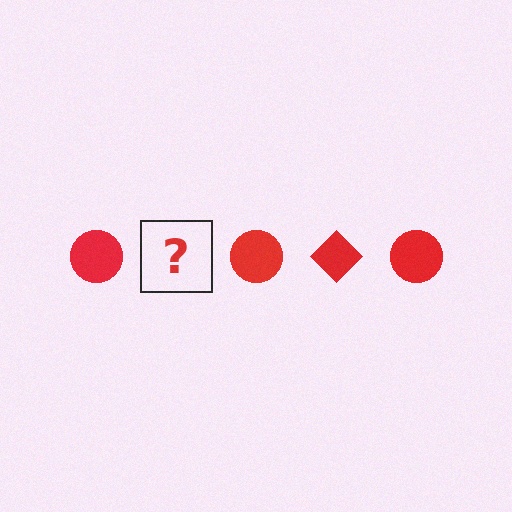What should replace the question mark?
The question mark should be replaced with a red diamond.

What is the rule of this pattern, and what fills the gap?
The rule is that the pattern cycles through circle, diamond shapes in red. The gap should be filled with a red diamond.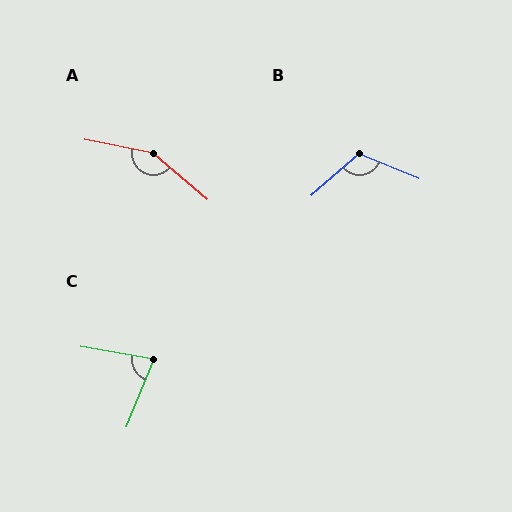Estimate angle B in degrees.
Approximately 116 degrees.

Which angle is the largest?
A, at approximately 150 degrees.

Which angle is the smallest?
C, at approximately 77 degrees.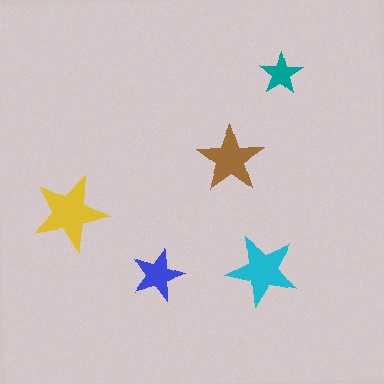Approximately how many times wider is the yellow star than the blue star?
About 1.5 times wider.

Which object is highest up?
The teal star is topmost.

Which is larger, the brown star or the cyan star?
The cyan one.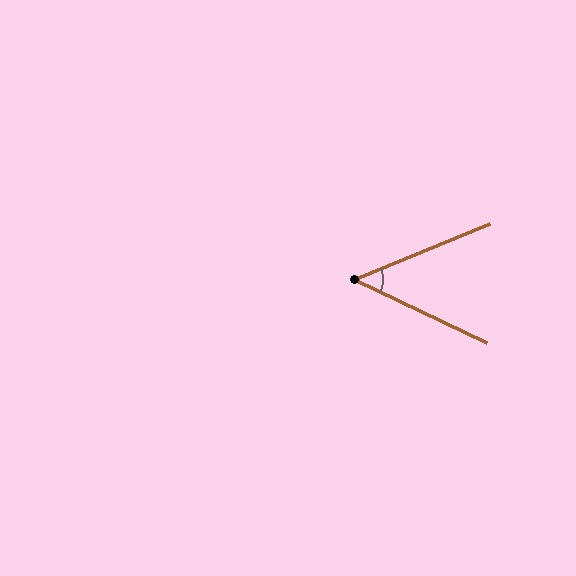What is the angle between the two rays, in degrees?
Approximately 48 degrees.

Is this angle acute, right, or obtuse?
It is acute.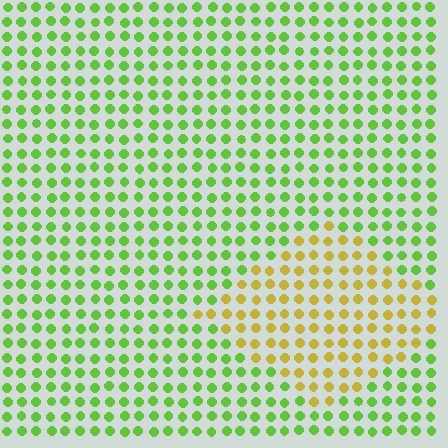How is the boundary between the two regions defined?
The boundary is defined purely by a slight shift in hue (about 52 degrees). Spacing, size, and orientation are identical on both sides.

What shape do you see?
I see a diamond.